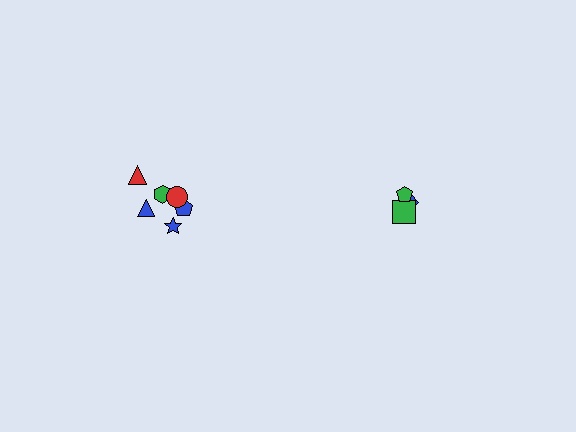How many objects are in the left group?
There are 6 objects.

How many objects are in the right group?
There are 3 objects.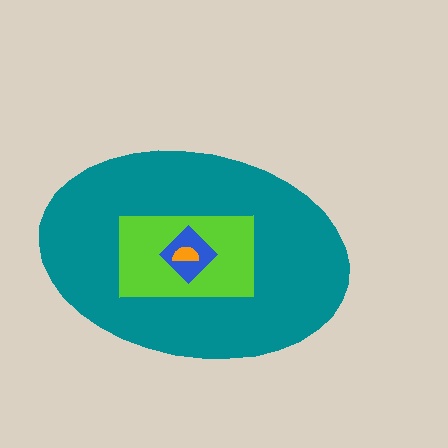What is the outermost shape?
The teal ellipse.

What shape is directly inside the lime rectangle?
The blue diamond.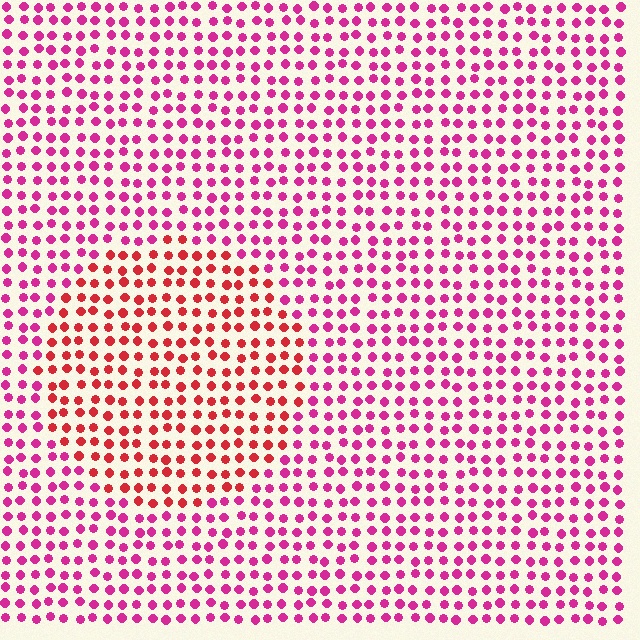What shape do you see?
I see a circle.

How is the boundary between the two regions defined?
The boundary is defined purely by a slight shift in hue (about 34 degrees). Spacing, size, and orientation are identical on both sides.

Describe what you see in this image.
The image is filled with small magenta elements in a uniform arrangement. A circle-shaped region is visible where the elements are tinted to a slightly different hue, forming a subtle color boundary.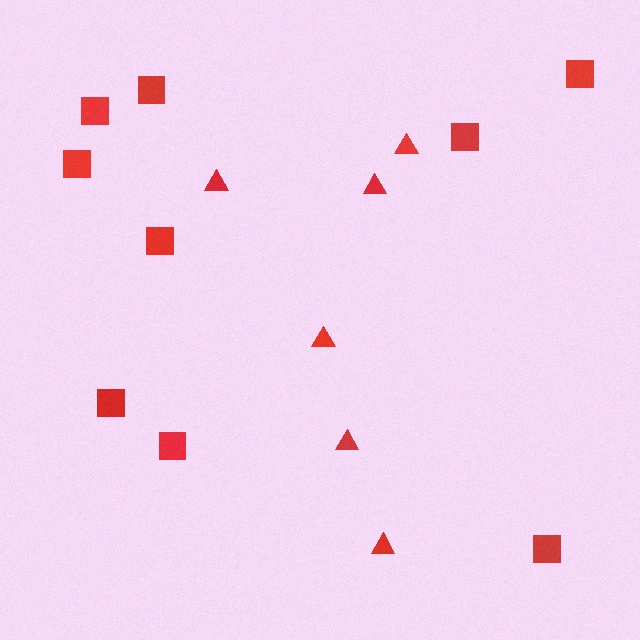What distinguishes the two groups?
There are 2 groups: one group of squares (9) and one group of triangles (6).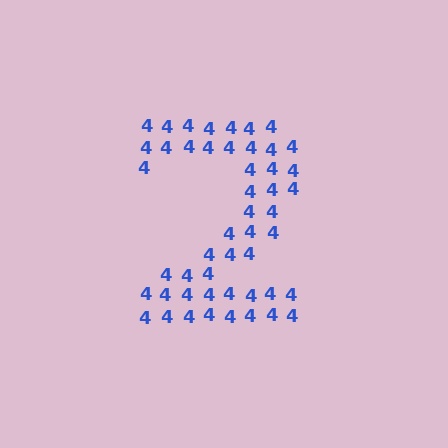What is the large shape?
The large shape is the digit 2.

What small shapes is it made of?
It is made of small digit 4's.